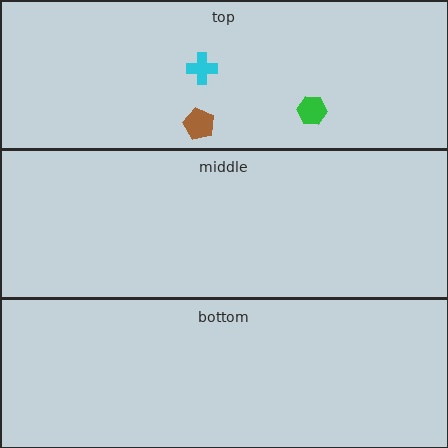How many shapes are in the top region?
3.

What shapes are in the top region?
The brown pentagon, the cyan cross, the green hexagon.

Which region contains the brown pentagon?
The top region.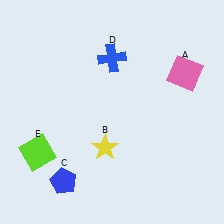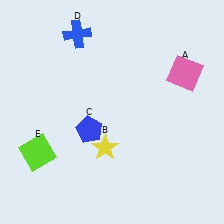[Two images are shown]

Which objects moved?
The objects that moved are: the blue pentagon (C), the blue cross (D).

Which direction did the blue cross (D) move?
The blue cross (D) moved left.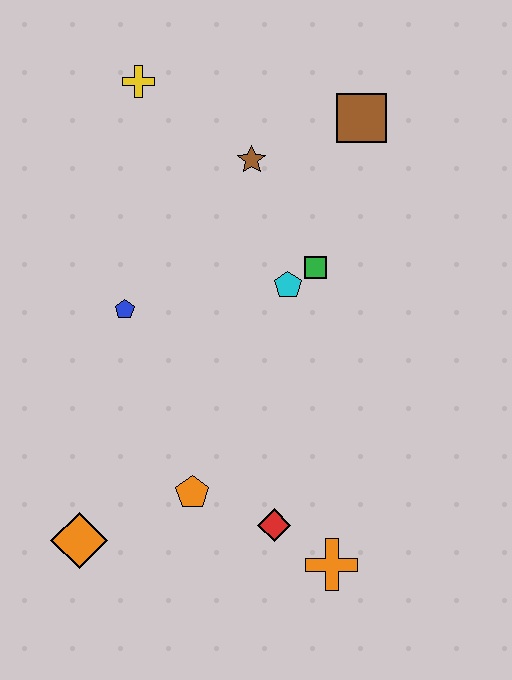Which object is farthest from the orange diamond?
The brown square is farthest from the orange diamond.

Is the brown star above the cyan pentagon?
Yes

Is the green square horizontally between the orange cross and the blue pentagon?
Yes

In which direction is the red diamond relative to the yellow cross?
The red diamond is below the yellow cross.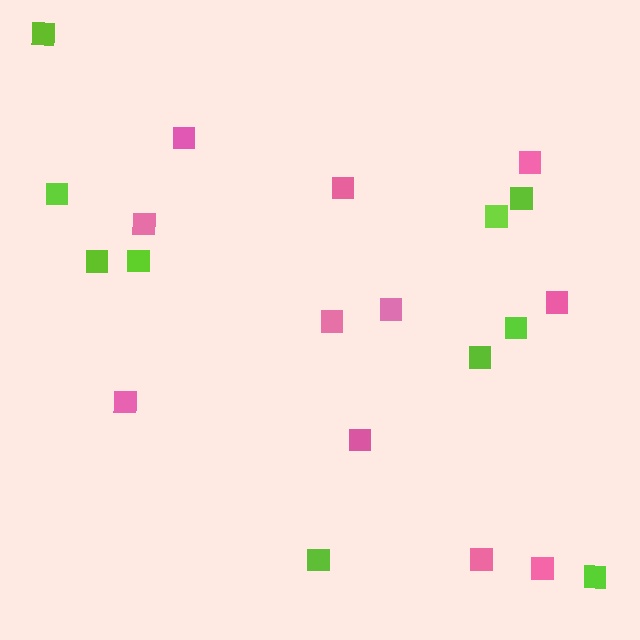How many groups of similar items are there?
There are 2 groups: one group of lime squares (10) and one group of pink squares (11).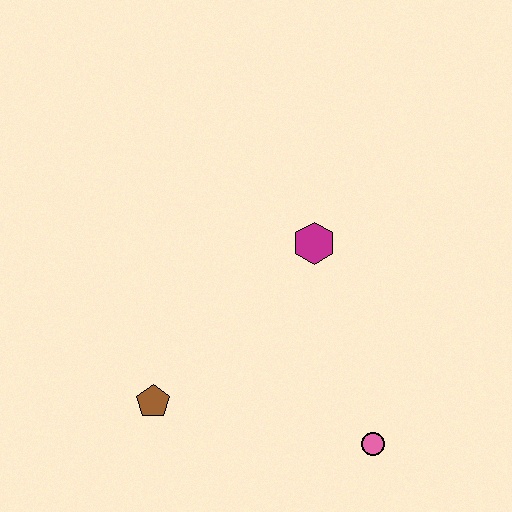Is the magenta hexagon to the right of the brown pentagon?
Yes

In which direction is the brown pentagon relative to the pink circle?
The brown pentagon is to the left of the pink circle.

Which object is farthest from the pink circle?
The brown pentagon is farthest from the pink circle.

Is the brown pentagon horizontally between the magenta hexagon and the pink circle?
No